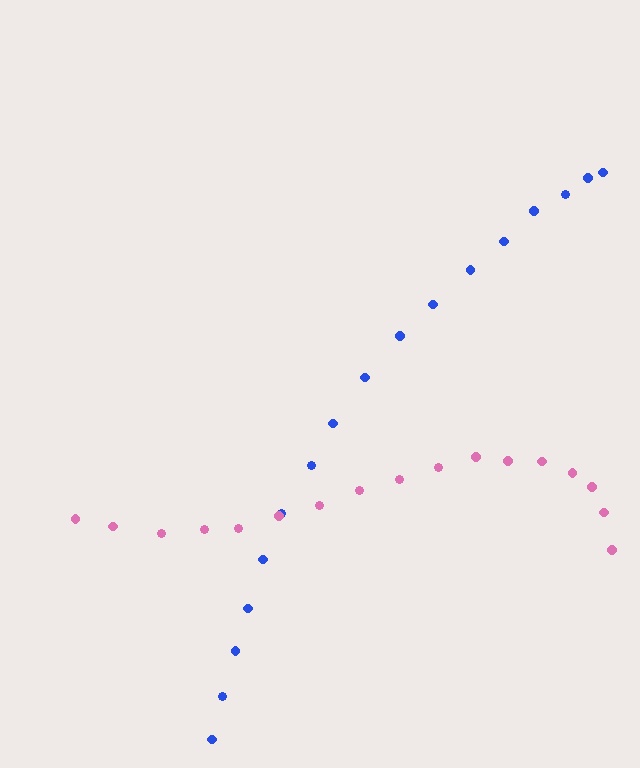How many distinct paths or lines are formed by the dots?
There are 2 distinct paths.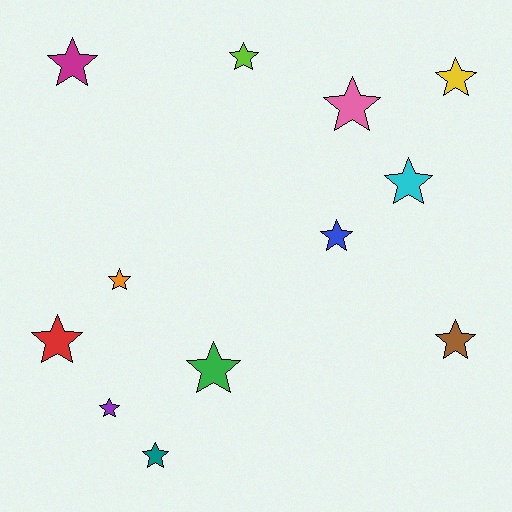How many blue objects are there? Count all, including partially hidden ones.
There is 1 blue object.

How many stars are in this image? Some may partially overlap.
There are 12 stars.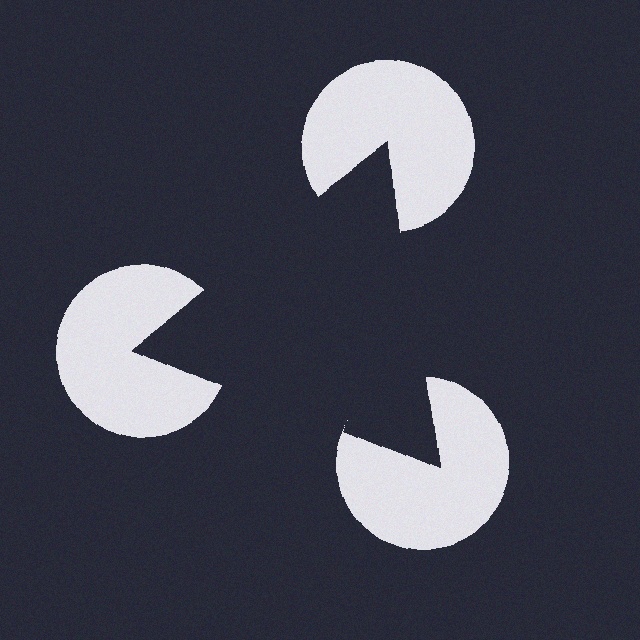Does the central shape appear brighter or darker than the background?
It typically appears slightly darker than the background, even though no actual brightness change is drawn.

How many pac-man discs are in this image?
There are 3 — one at each vertex of the illusory triangle.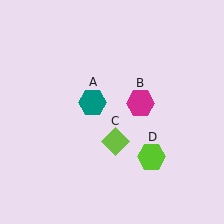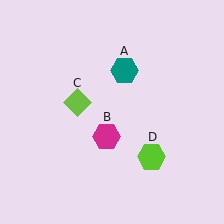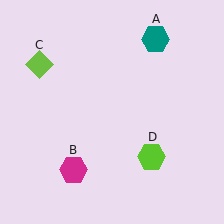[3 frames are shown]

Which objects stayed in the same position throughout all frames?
Lime hexagon (object D) remained stationary.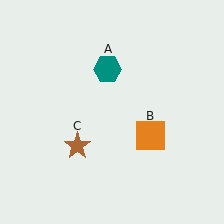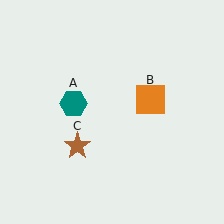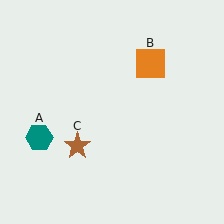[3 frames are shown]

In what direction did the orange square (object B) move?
The orange square (object B) moved up.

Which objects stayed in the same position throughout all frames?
Brown star (object C) remained stationary.